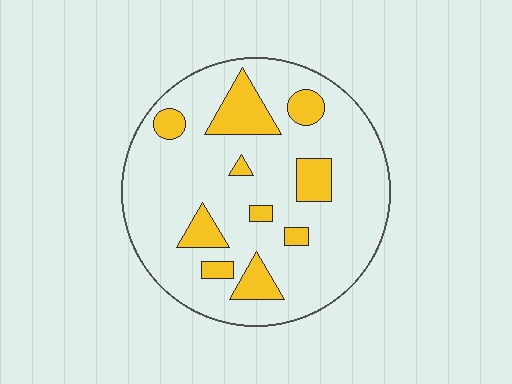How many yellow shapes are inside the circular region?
10.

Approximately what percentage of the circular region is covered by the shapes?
Approximately 20%.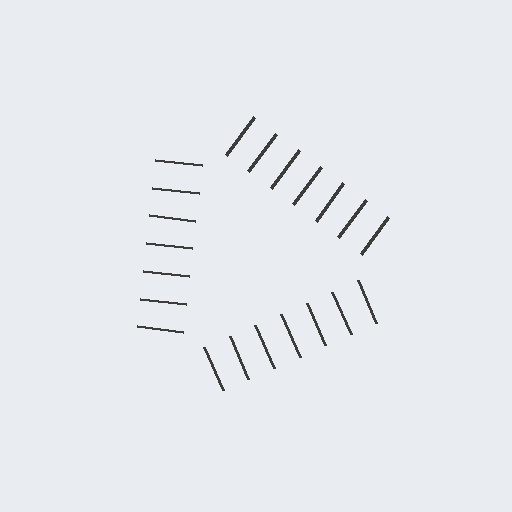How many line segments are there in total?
21 — 7 along each of the 3 edges.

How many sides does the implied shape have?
3 sides — the line-ends trace a triangle.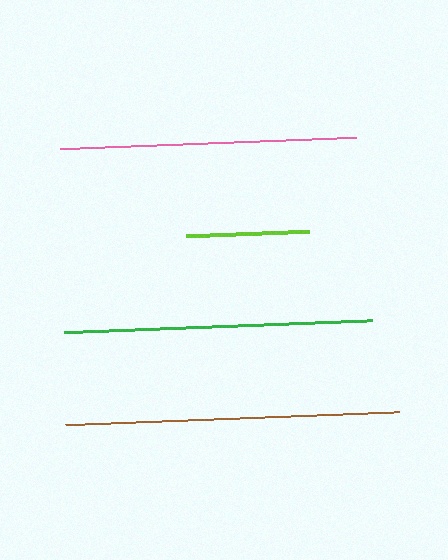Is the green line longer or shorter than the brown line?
The brown line is longer than the green line.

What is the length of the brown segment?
The brown segment is approximately 334 pixels long.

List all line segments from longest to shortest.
From longest to shortest: brown, green, pink, lime.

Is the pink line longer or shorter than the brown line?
The brown line is longer than the pink line.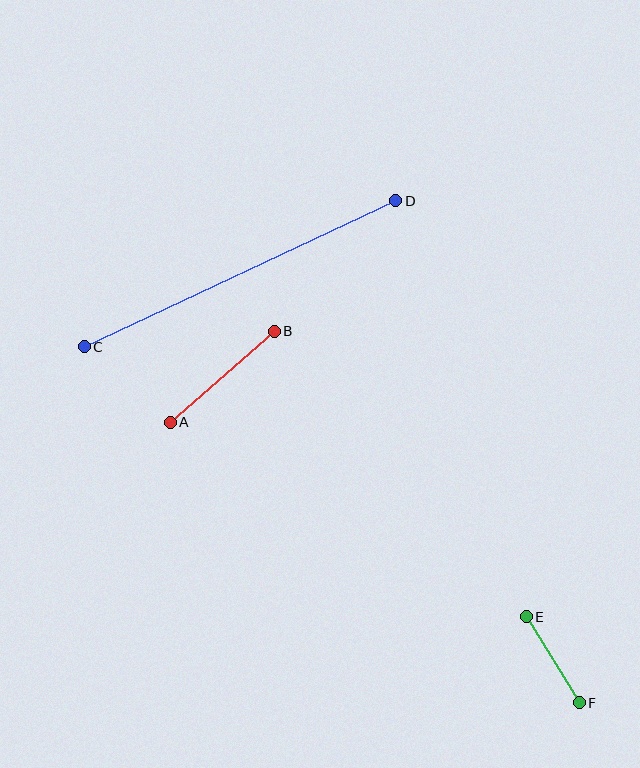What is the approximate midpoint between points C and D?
The midpoint is at approximately (240, 274) pixels.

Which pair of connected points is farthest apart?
Points C and D are farthest apart.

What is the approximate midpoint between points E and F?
The midpoint is at approximately (553, 660) pixels.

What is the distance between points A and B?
The distance is approximately 138 pixels.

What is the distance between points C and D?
The distance is approximately 344 pixels.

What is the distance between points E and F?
The distance is approximately 101 pixels.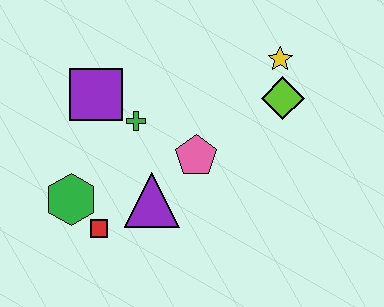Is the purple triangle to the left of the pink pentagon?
Yes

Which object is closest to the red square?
The green hexagon is closest to the red square.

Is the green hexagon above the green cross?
No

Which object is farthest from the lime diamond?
The green hexagon is farthest from the lime diamond.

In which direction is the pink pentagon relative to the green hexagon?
The pink pentagon is to the right of the green hexagon.